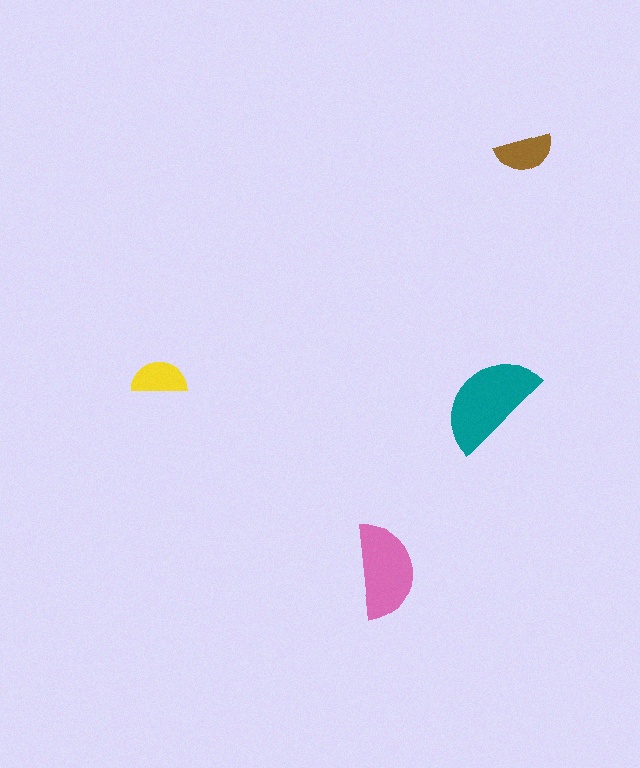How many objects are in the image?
There are 4 objects in the image.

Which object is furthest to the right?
The brown semicircle is rightmost.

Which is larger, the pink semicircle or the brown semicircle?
The pink one.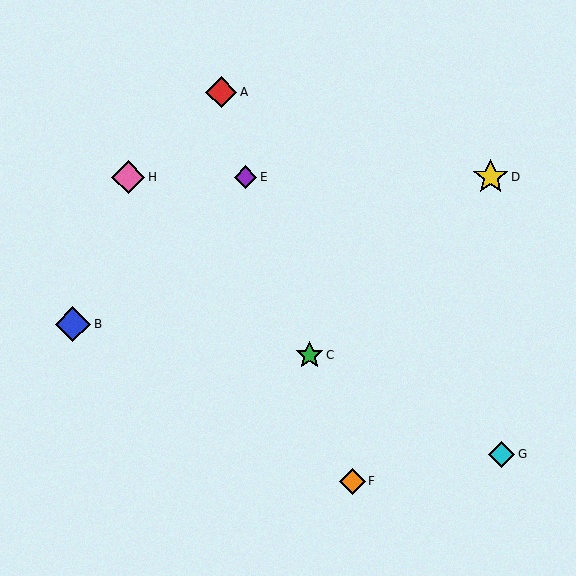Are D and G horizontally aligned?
No, D is at y≈177 and G is at y≈454.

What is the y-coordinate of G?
Object G is at y≈454.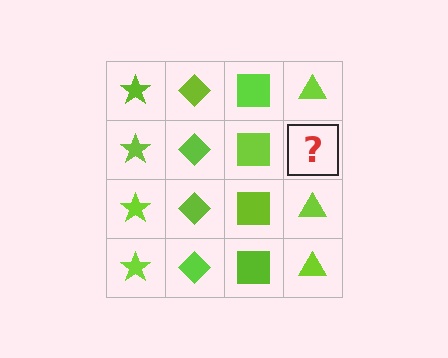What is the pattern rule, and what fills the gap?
The rule is that each column has a consistent shape. The gap should be filled with a lime triangle.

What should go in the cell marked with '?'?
The missing cell should contain a lime triangle.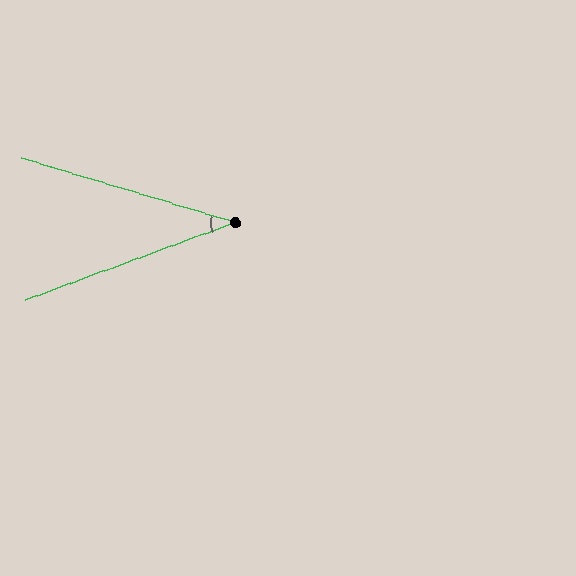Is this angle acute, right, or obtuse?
It is acute.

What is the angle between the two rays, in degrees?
Approximately 37 degrees.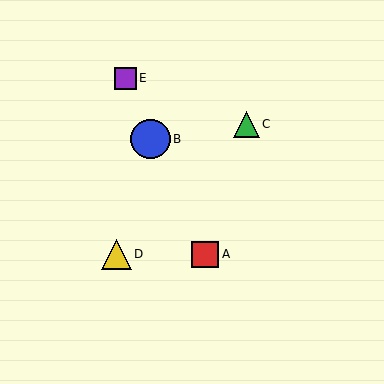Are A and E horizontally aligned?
No, A is at y≈254 and E is at y≈78.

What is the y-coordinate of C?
Object C is at y≈124.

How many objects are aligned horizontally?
2 objects (A, D) are aligned horizontally.